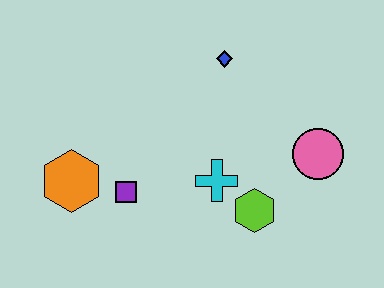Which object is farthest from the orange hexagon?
The pink circle is farthest from the orange hexagon.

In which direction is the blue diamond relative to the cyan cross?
The blue diamond is above the cyan cross.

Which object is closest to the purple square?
The orange hexagon is closest to the purple square.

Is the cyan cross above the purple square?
Yes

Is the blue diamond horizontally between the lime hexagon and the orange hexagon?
Yes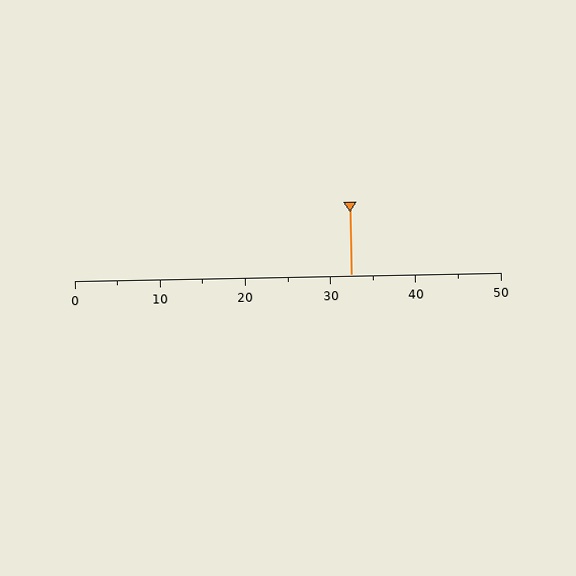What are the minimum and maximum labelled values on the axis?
The axis runs from 0 to 50.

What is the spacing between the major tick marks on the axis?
The major ticks are spaced 10 apart.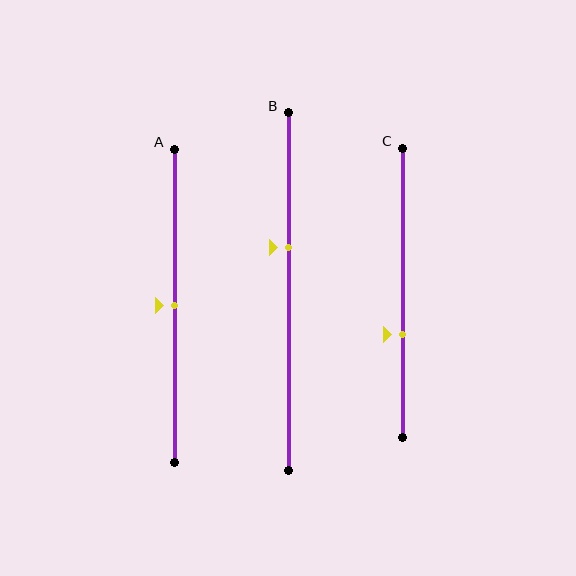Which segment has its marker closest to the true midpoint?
Segment A has its marker closest to the true midpoint.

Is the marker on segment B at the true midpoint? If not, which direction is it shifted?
No, the marker on segment B is shifted upward by about 12% of the segment length.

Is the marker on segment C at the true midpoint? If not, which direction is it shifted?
No, the marker on segment C is shifted downward by about 15% of the segment length.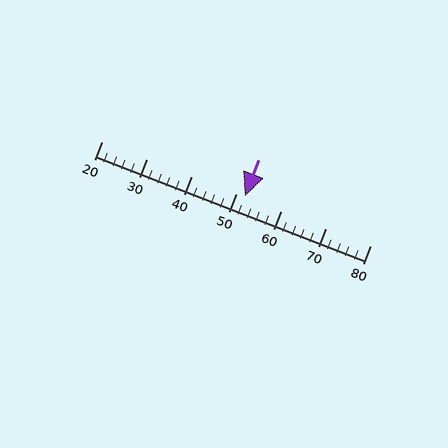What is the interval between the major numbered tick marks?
The major tick marks are spaced 10 units apart.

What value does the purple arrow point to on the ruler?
The purple arrow points to approximately 52.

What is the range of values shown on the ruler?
The ruler shows values from 20 to 80.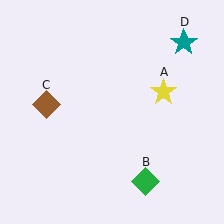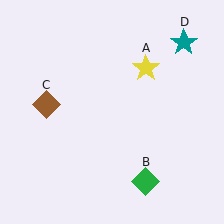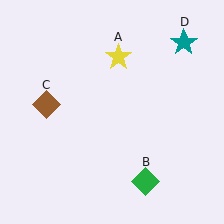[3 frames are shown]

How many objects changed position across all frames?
1 object changed position: yellow star (object A).